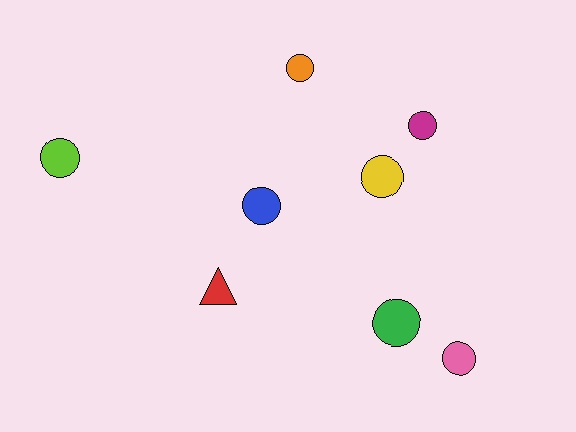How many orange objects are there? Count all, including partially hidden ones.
There is 1 orange object.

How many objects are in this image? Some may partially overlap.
There are 8 objects.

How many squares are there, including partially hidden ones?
There are no squares.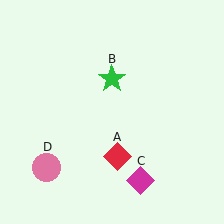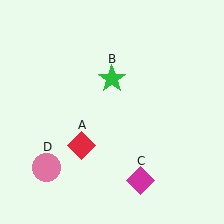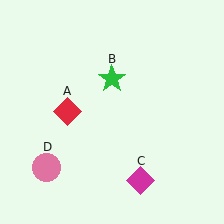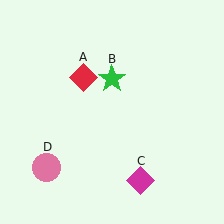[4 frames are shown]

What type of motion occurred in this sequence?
The red diamond (object A) rotated clockwise around the center of the scene.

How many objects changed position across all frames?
1 object changed position: red diamond (object A).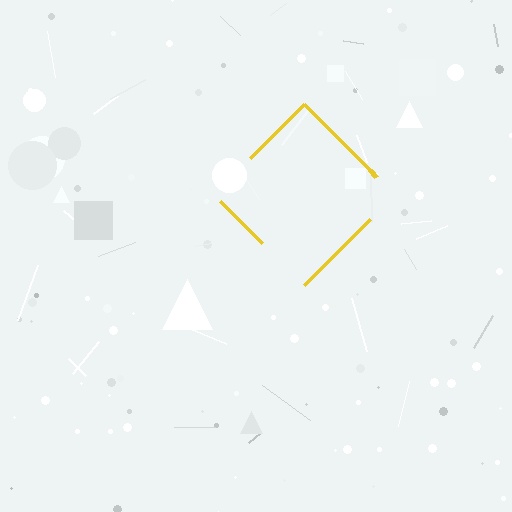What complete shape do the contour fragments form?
The contour fragments form a diamond.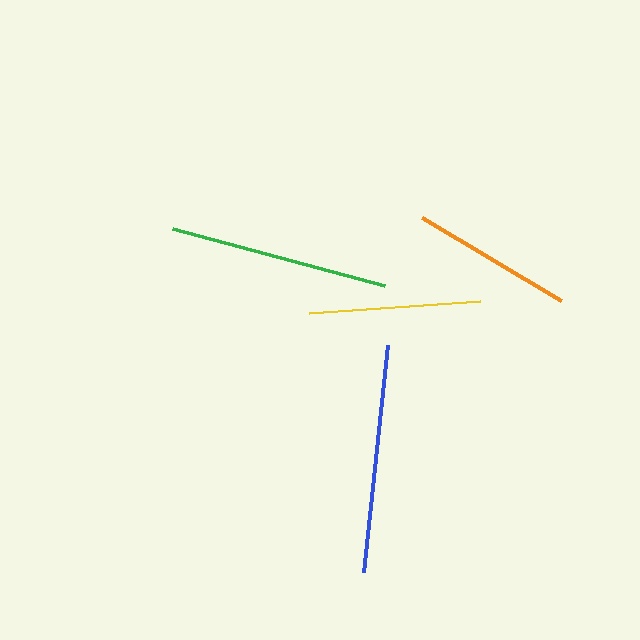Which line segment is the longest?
The blue line is the longest at approximately 229 pixels.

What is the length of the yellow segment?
The yellow segment is approximately 171 pixels long.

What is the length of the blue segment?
The blue segment is approximately 229 pixels long.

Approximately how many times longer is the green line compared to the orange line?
The green line is approximately 1.4 times the length of the orange line.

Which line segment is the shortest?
The orange line is the shortest at approximately 162 pixels.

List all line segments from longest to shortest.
From longest to shortest: blue, green, yellow, orange.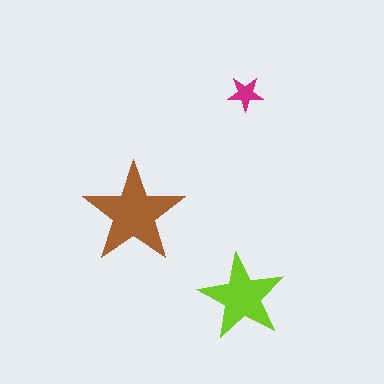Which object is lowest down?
The lime star is bottommost.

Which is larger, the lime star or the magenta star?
The lime one.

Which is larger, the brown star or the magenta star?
The brown one.